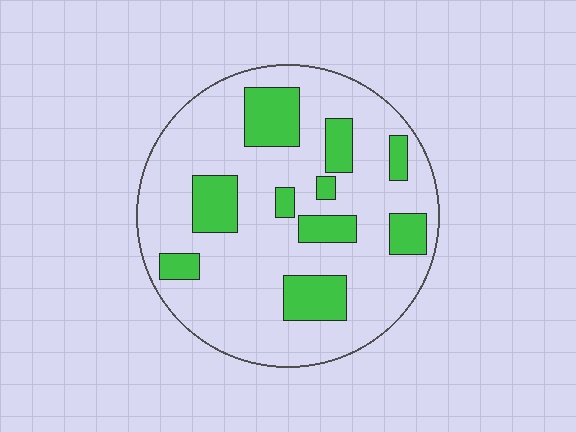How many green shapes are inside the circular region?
10.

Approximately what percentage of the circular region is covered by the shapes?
Approximately 25%.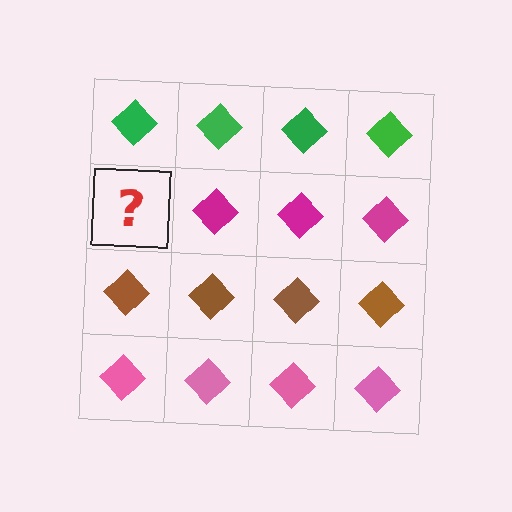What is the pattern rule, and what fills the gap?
The rule is that each row has a consistent color. The gap should be filled with a magenta diamond.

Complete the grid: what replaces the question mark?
The question mark should be replaced with a magenta diamond.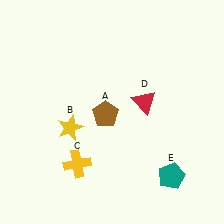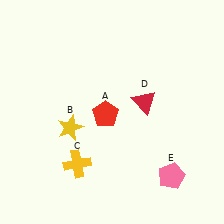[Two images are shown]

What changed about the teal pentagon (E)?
In Image 1, E is teal. In Image 2, it changed to pink.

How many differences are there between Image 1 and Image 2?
There are 2 differences between the two images.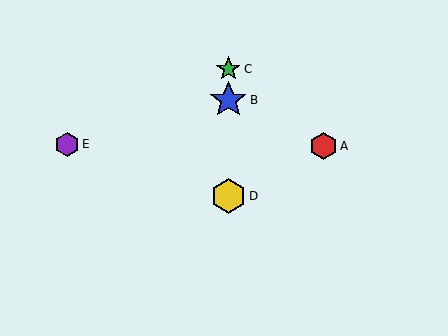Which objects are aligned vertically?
Objects B, C, D are aligned vertically.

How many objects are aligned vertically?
3 objects (B, C, D) are aligned vertically.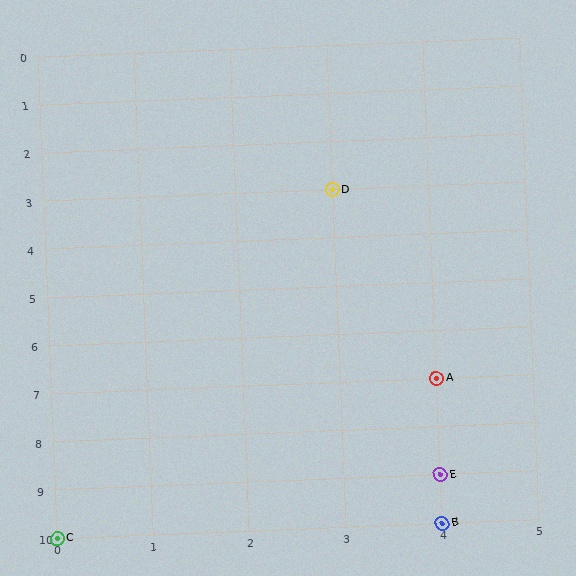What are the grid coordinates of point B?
Point B is at grid coordinates (4, 10).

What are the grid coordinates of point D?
Point D is at grid coordinates (3, 3).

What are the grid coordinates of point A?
Point A is at grid coordinates (4, 7).